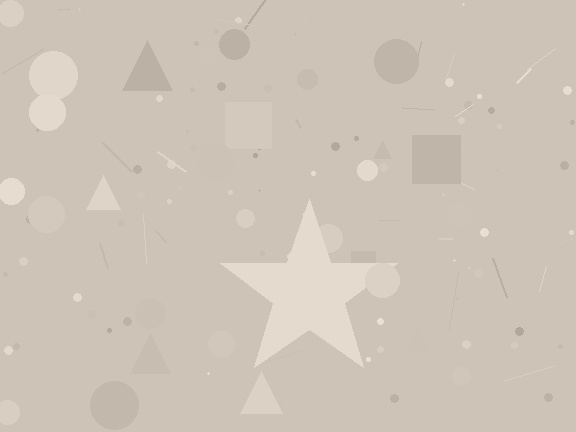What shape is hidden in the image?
A star is hidden in the image.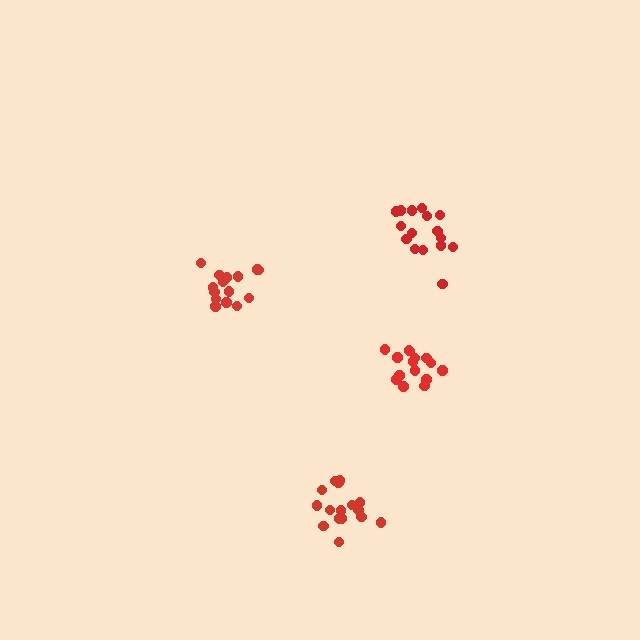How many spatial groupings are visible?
There are 4 spatial groupings.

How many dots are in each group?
Group 1: 15 dots, Group 2: 15 dots, Group 3: 16 dots, Group 4: 16 dots (62 total).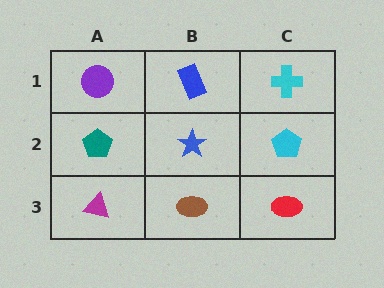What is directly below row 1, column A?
A teal pentagon.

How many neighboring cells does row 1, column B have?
3.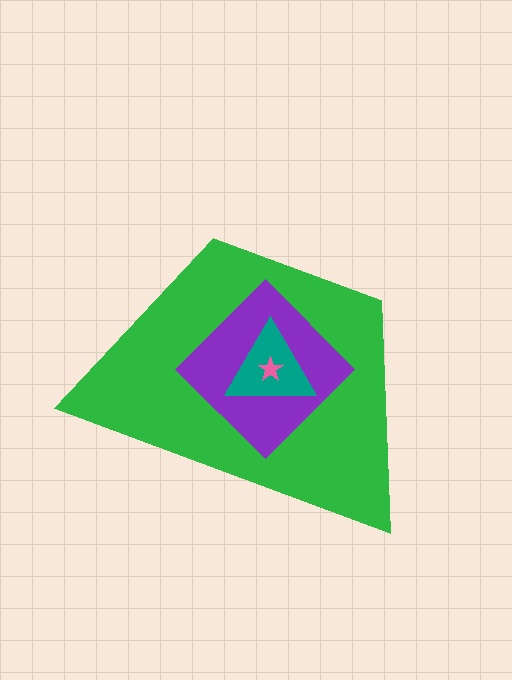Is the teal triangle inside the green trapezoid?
Yes.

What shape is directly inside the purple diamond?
The teal triangle.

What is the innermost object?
The pink star.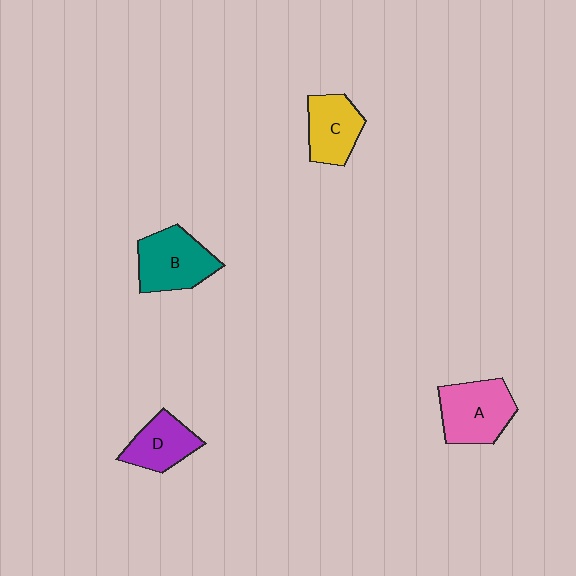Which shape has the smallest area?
Shape D (purple).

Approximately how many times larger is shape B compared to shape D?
Approximately 1.3 times.